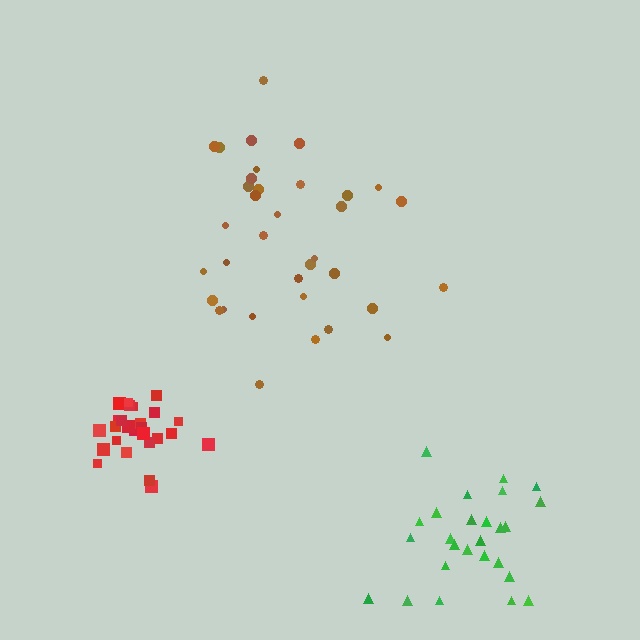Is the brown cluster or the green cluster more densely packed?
Green.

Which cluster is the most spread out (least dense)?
Brown.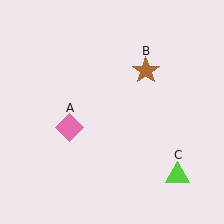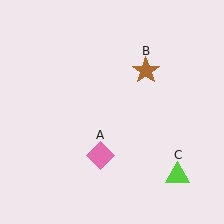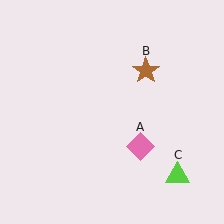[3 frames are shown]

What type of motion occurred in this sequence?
The pink diamond (object A) rotated counterclockwise around the center of the scene.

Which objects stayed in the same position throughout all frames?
Brown star (object B) and lime triangle (object C) remained stationary.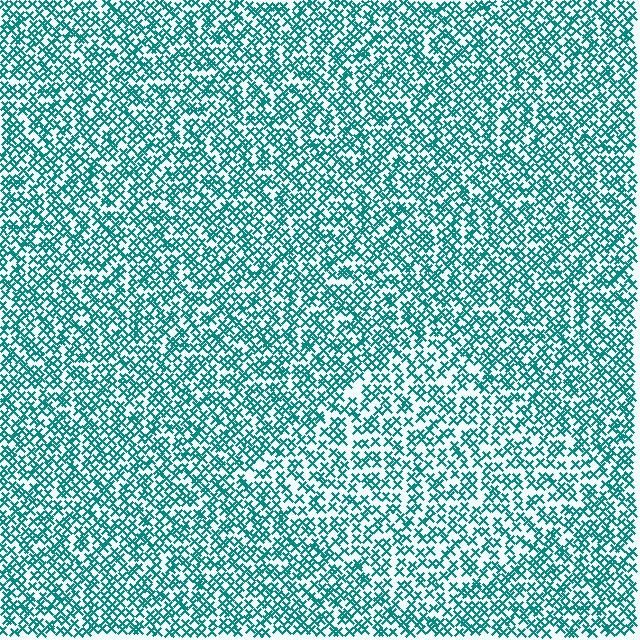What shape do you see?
I see a diamond.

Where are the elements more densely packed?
The elements are more densely packed outside the diamond boundary.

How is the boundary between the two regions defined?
The boundary is defined by a change in element density (approximately 1.4x ratio). All elements are the same color, size, and shape.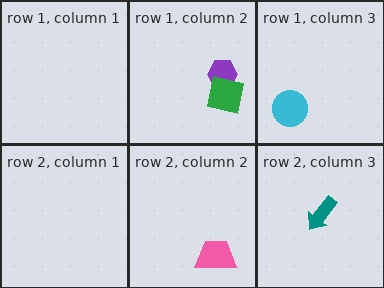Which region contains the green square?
The row 1, column 2 region.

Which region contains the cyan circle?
The row 1, column 3 region.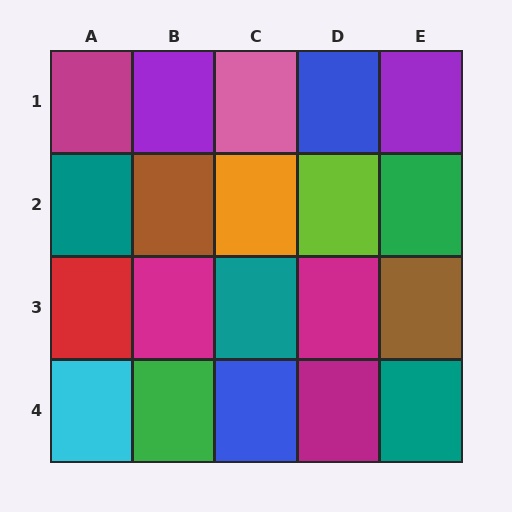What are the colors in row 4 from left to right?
Cyan, green, blue, magenta, teal.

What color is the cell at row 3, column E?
Brown.